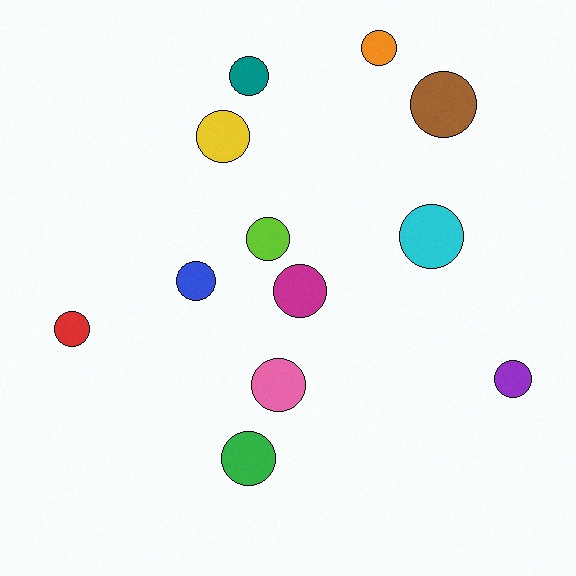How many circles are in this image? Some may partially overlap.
There are 12 circles.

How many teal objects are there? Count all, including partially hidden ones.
There is 1 teal object.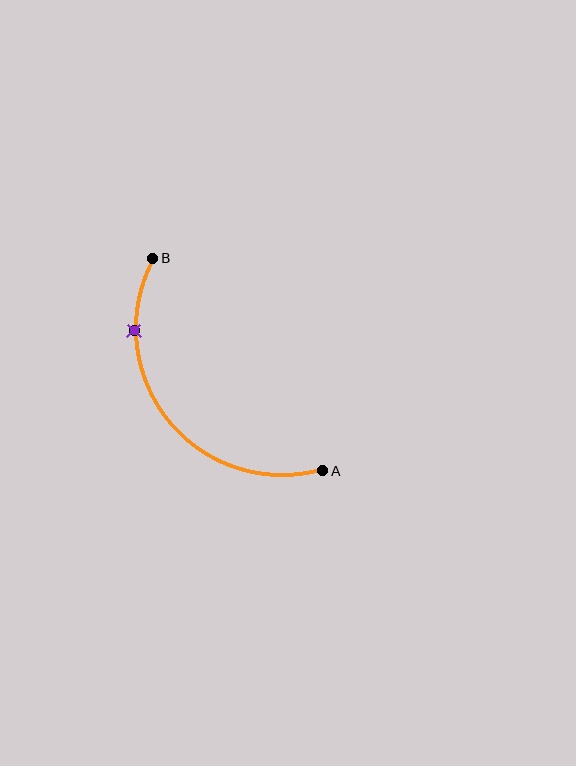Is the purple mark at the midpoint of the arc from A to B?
No. The purple mark lies on the arc but is closer to endpoint B. The arc midpoint would be at the point on the curve equidistant along the arc from both A and B.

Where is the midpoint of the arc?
The arc midpoint is the point on the curve farthest from the straight line joining A and B. It sits below and to the left of that line.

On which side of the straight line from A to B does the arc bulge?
The arc bulges below and to the left of the straight line connecting A and B.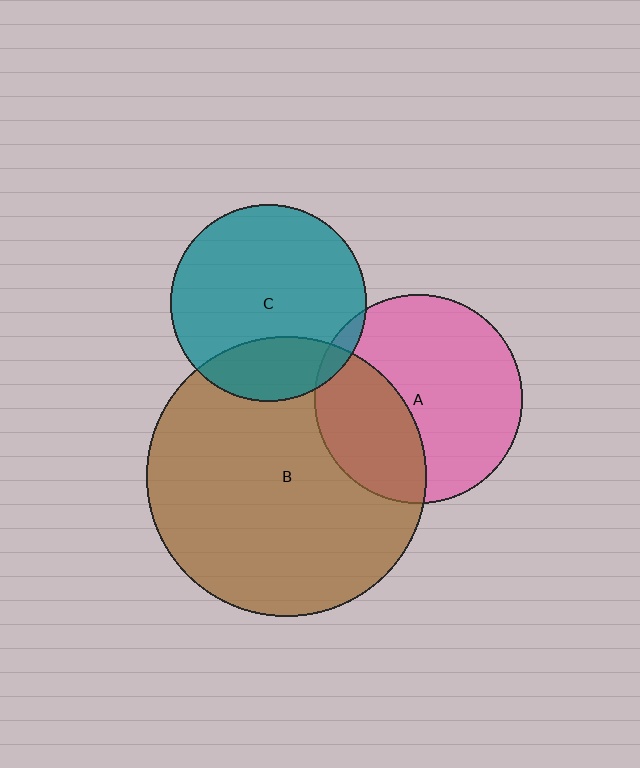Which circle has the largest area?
Circle B (brown).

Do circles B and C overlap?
Yes.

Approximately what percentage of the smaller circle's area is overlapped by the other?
Approximately 25%.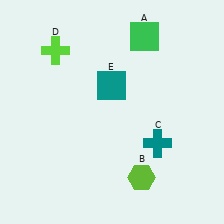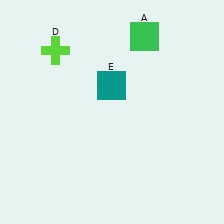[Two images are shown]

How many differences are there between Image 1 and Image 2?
There are 2 differences between the two images.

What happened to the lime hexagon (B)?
The lime hexagon (B) was removed in Image 2. It was in the bottom-right area of Image 1.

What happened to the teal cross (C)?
The teal cross (C) was removed in Image 2. It was in the bottom-right area of Image 1.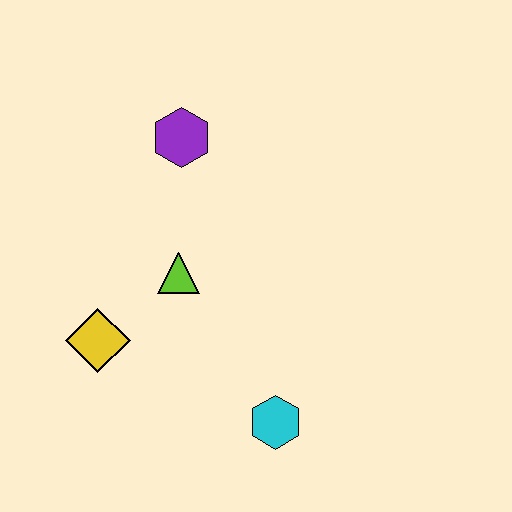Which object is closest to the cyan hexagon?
The lime triangle is closest to the cyan hexagon.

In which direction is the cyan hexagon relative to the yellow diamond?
The cyan hexagon is to the right of the yellow diamond.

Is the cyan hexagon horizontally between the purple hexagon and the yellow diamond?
No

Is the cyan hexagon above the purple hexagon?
No